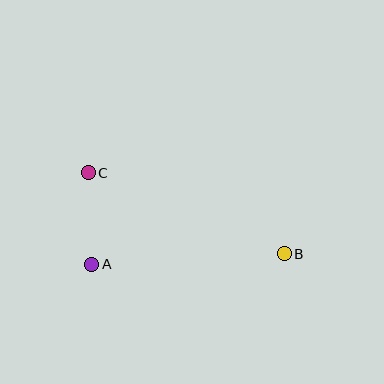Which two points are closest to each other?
Points A and C are closest to each other.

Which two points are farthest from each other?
Points B and C are farthest from each other.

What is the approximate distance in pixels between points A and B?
The distance between A and B is approximately 193 pixels.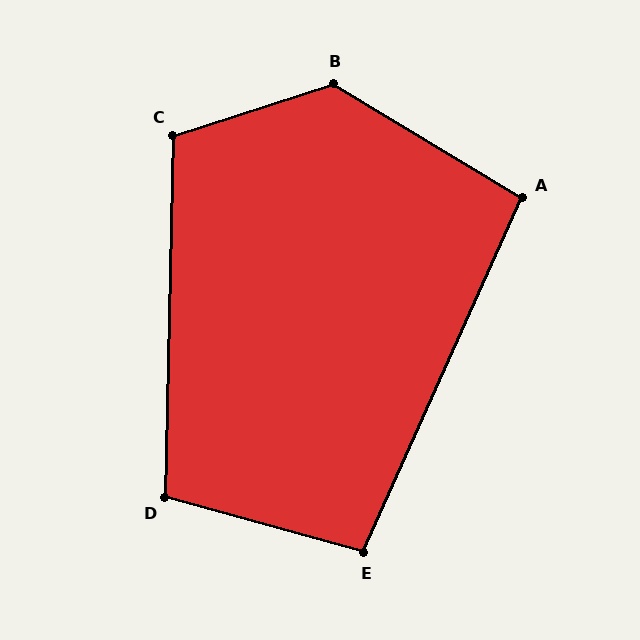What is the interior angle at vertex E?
Approximately 99 degrees (obtuse).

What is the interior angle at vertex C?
Approximately 109 degrees (obtuse).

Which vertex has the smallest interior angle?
A, at approximately 97 degrees.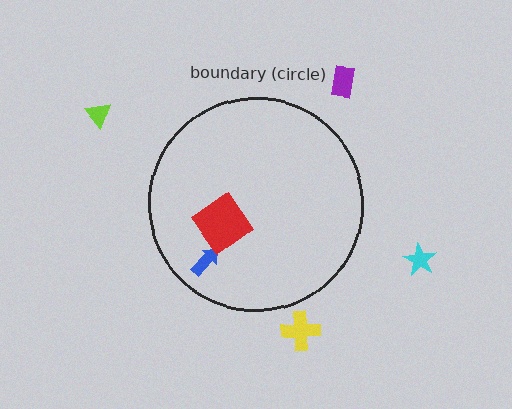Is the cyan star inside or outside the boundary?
Outside.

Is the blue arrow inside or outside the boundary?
Inside.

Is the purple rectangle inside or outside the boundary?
Outside.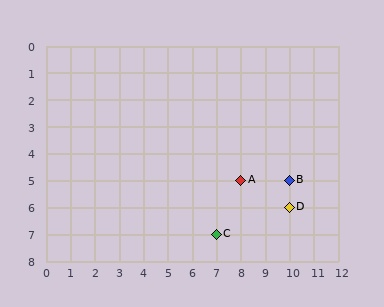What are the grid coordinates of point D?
Point D is at grid coordinates (10, 6).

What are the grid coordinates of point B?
Point B is at grid coordinates (10, 5).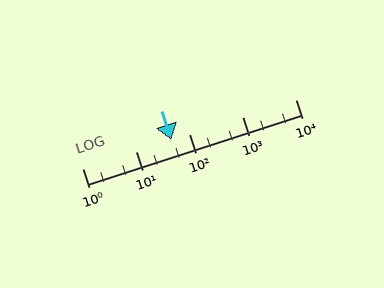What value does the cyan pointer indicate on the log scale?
The pointer indicates approximately 47.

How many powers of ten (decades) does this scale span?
The scale spans 4 decades, from 1 to 10000.